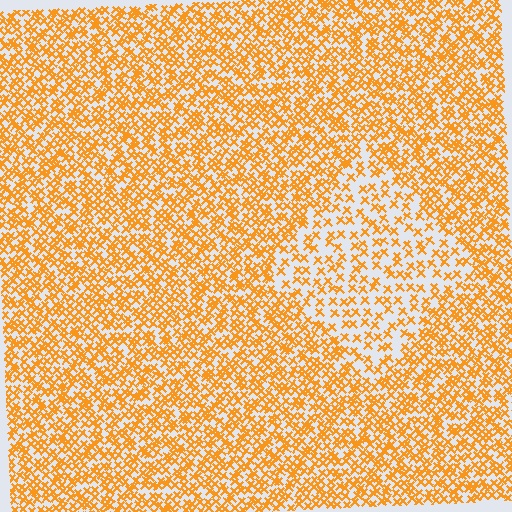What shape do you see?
I see a diamond.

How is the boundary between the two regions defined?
The boundary is defined by a change in element density (approximately 2.0x ratio). All elements are the same color, size, and shape.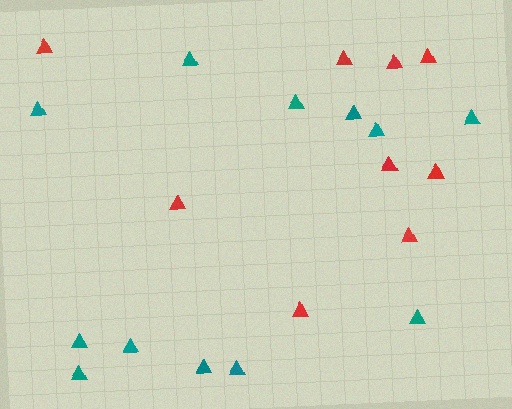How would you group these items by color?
There are 2 groups: one group of red triangles (9) and one group of teal triangles (12).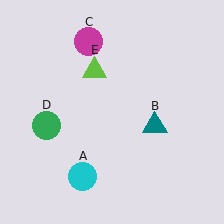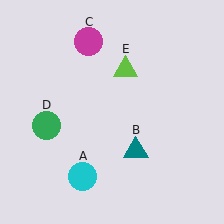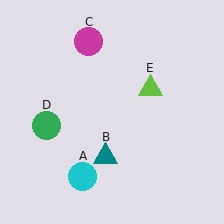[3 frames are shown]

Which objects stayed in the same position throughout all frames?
Cyan circle (object A) and magenta circle (object C) and green circle (object D) remained stationary.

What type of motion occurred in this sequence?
The teal triangle (object B), lime triangle (object E) rotated clockwise around the center of the scene.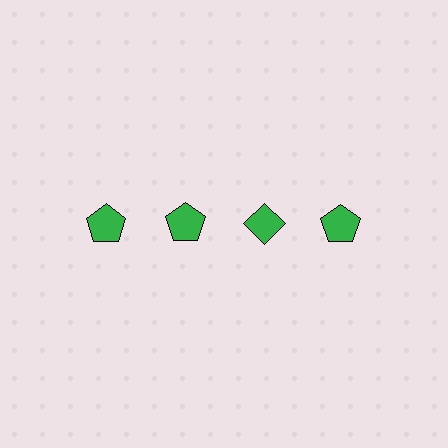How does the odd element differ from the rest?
It has a different shape: diamond instead of pentagon.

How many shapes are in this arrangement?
There are 4 shapes arranged in a grid pattern.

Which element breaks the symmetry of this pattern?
The green diamond in the top row, center column breaks the symmetry. All other shapes are green pentagons.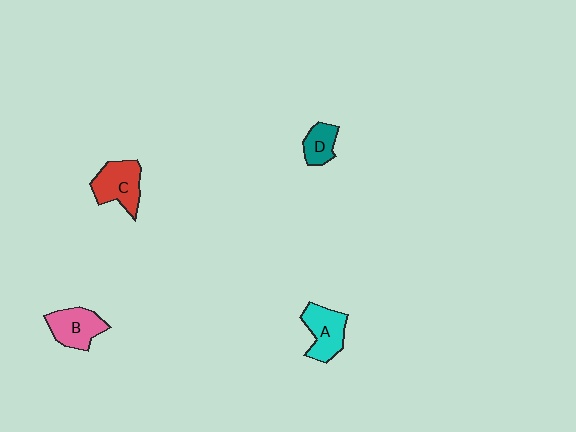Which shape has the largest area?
Shape C (red).